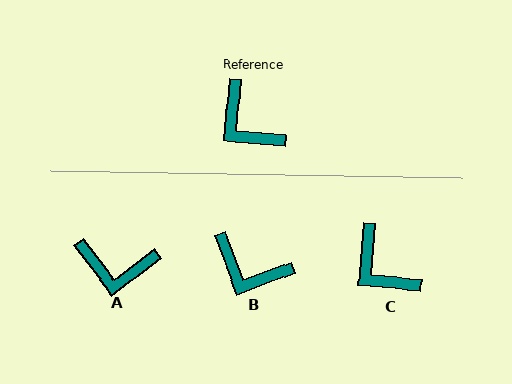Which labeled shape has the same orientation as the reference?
C.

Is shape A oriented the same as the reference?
No, it is off by about 42 degrees.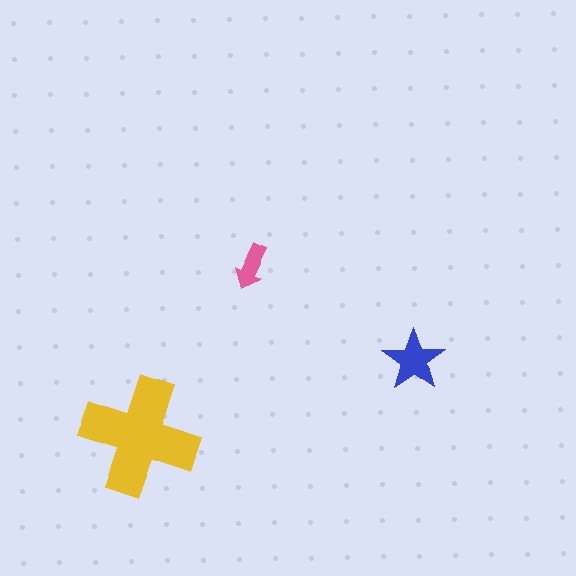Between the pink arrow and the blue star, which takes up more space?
The blue star.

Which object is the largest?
The yellow cross.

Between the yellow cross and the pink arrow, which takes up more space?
The yellow cross.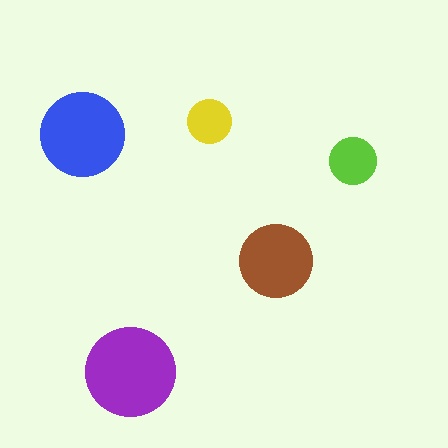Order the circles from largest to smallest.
the purple one, the blue one, the brown one, the lime one, the yellow one.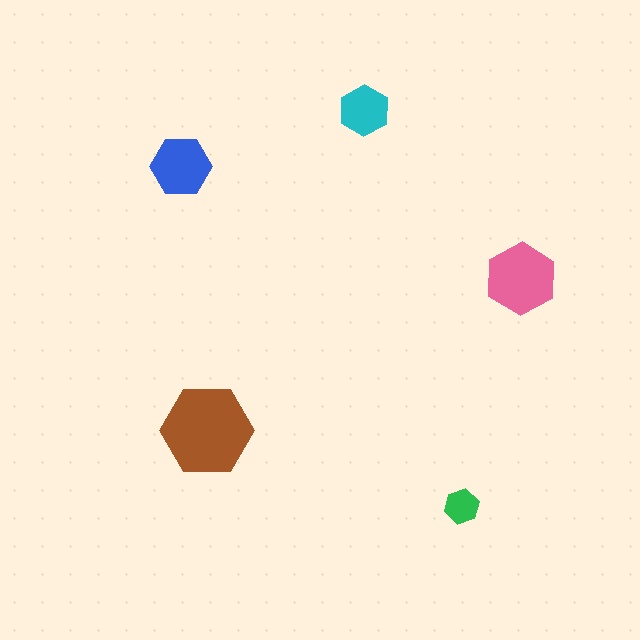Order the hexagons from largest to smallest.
the brown one, the pink one, the blue one, the cyan one, the green one.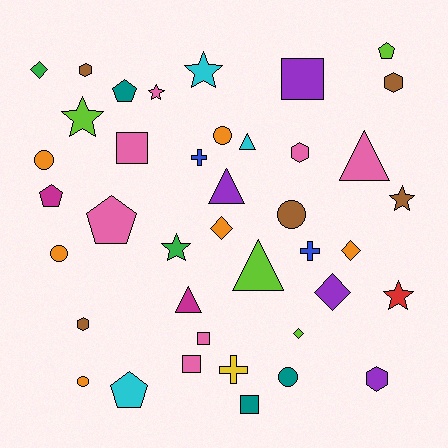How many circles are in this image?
There are 6 circles.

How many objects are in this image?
There are 40 objects.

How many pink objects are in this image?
There are 7 pink objects.